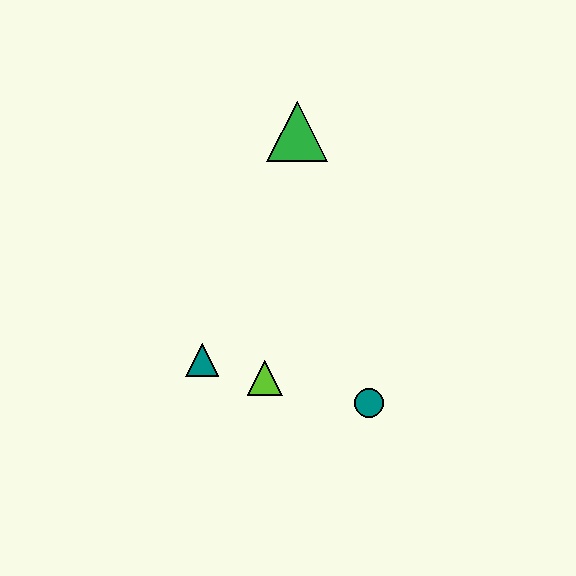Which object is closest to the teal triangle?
The lime triangle is closest to the teal triangle.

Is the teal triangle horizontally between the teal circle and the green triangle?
No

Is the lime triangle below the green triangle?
Yes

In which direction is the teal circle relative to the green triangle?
The teal circle is below the green triangle.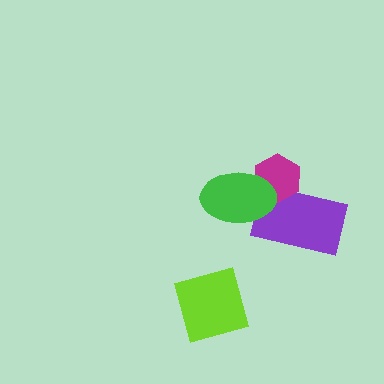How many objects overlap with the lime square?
0 objects overlap with the lime square.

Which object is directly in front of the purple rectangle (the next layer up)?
The magenta hexagon is directly in front of the purple rectangle.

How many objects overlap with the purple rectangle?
2 objects overlap with the purple rectangle.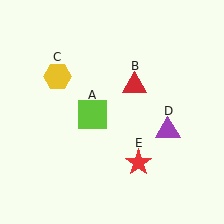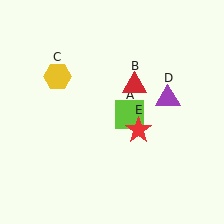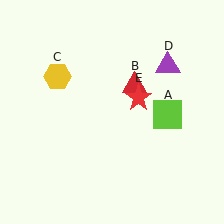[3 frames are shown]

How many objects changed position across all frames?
3 objects changed position: lime square (object A), purple triangle (object D), red star (object E).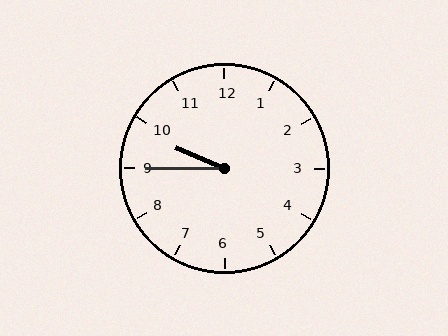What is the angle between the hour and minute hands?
Approximately 22 degrees.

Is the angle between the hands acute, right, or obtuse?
It is acute.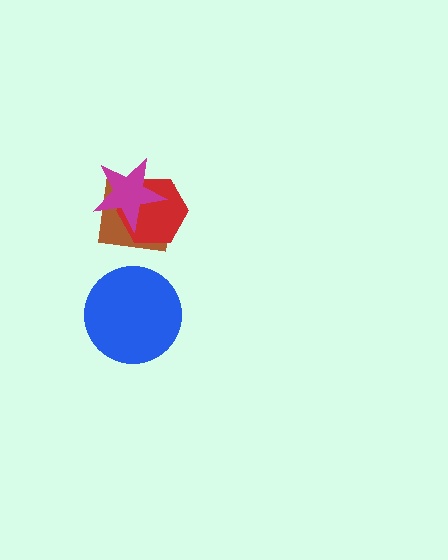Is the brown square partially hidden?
Yes, it is partially covered by another shape.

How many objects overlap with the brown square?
2 objects overlap with the brown square.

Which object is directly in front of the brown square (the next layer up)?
The red hexagon is directly in front of the brown square.